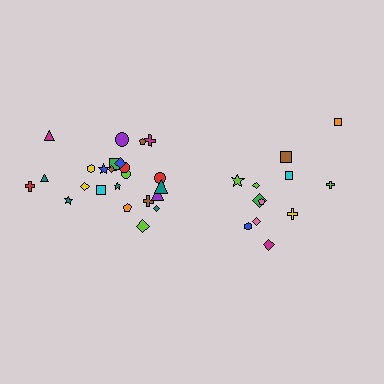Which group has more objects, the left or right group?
The left group.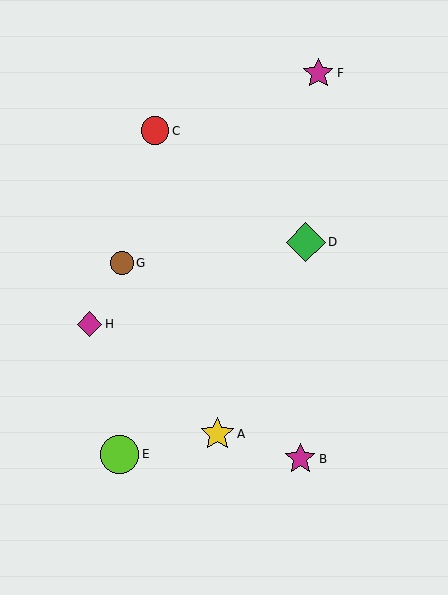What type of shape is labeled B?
Shape B is a magenta star.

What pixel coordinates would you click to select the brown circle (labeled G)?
Click at (122, 263) to select the brown circle G.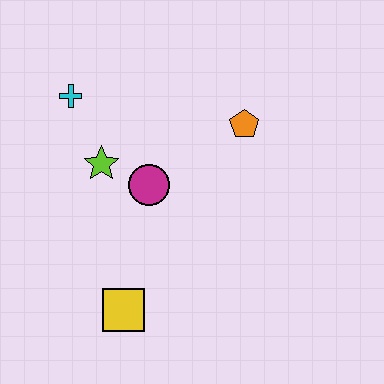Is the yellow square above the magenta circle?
No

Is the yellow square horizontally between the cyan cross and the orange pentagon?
Yes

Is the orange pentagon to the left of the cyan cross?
No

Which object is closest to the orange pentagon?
The magenta circle is closest to the orange pentagon.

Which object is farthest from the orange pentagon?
The yellow square is farthest from the orange pentagon.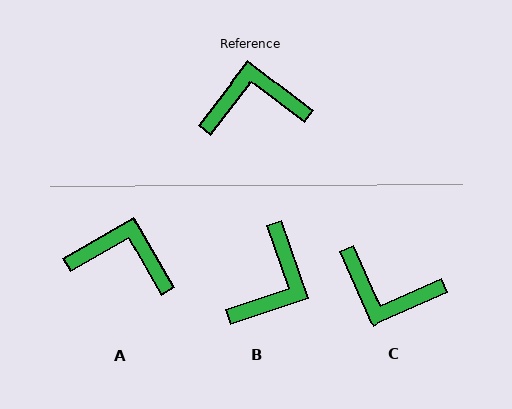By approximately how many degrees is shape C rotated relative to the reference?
Approximately 151 degrees counter-clockwise.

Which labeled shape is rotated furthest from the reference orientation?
C, about 151 degrees away.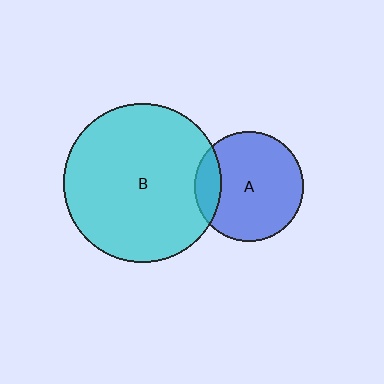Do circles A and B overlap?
Yes.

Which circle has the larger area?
Circle B (cyan).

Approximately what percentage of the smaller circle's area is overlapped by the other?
Approximately 15%.